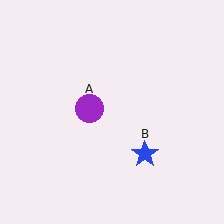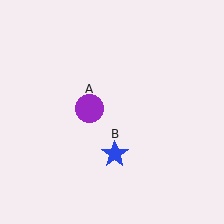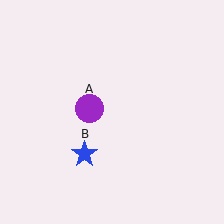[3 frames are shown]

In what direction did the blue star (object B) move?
The blue star (object B) moved left.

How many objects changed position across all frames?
1 object changed position: blue star (object B).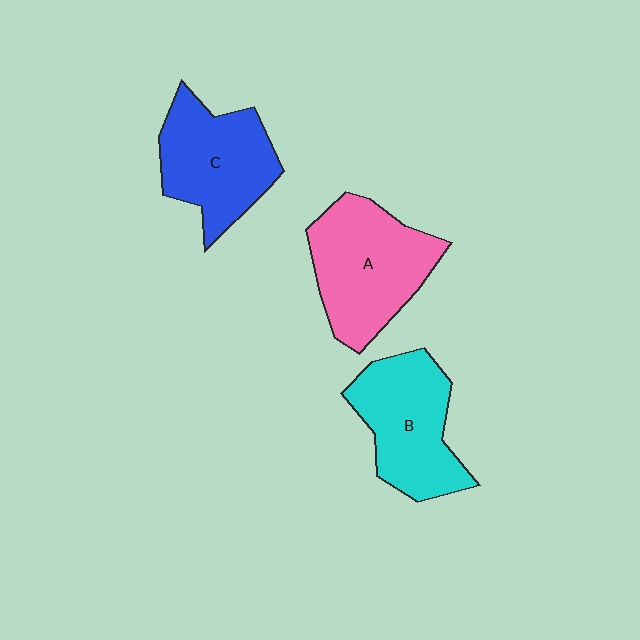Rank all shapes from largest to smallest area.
From largest to smallest: A (pink), B (cyan), C (blue).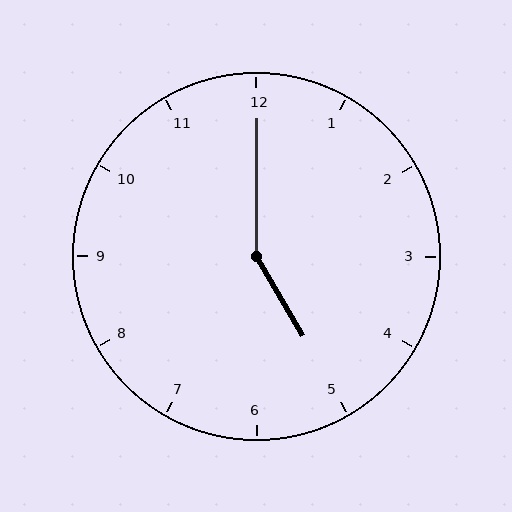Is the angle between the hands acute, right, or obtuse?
It is obtuse.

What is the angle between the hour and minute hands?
Approximately 150 degrees.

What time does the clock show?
5:00.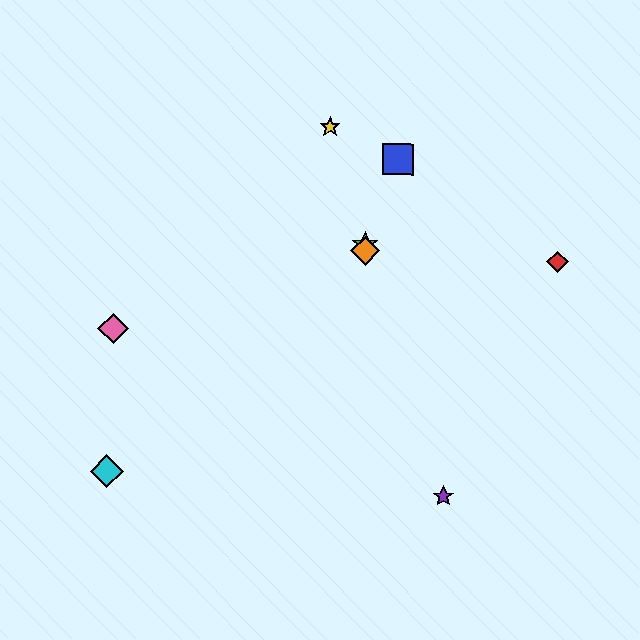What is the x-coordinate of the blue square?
The blue square is at x≈398.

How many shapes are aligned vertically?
2 shapes (the green star, the orange diamond) are aligned vertically.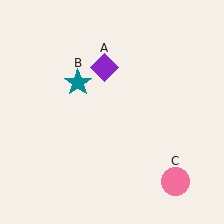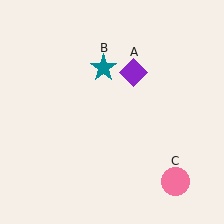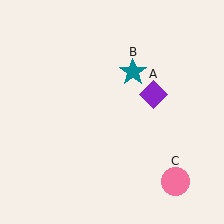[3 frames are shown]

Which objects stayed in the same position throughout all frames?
Pink circle (object C) remained stationary.